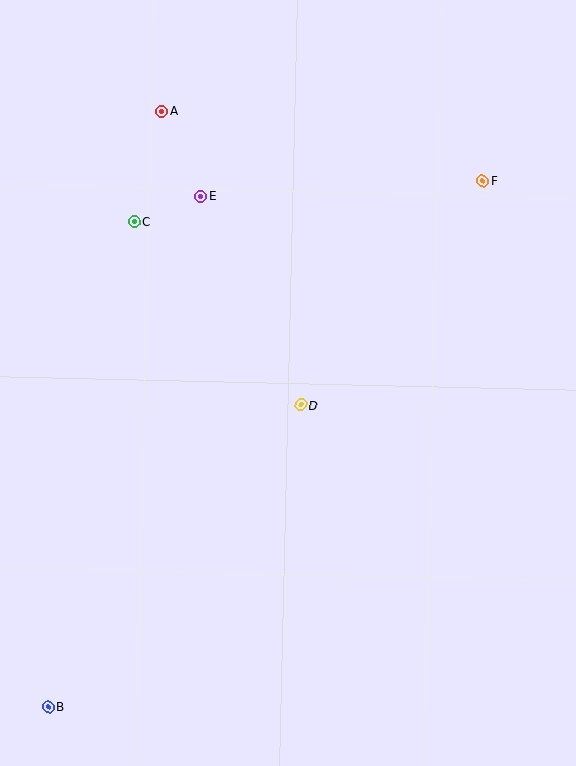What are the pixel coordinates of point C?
Point C is at (134, 222).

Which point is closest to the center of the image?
Point D at (301, 405) is closest to the center.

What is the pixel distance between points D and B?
The distance between D and B is 393 pixels.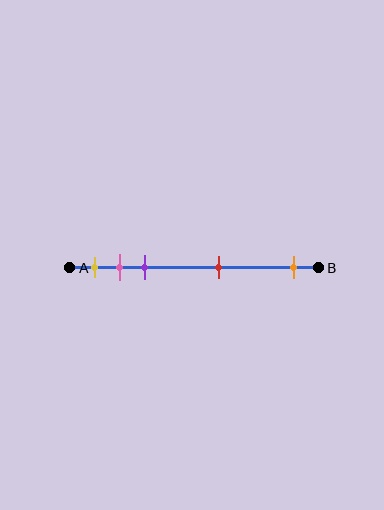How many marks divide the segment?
There are 5 marks dividing the segment.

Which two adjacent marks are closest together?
The pink and purple marks are the closest adjacent pair.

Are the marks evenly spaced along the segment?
No, the marks are not evenly spaced.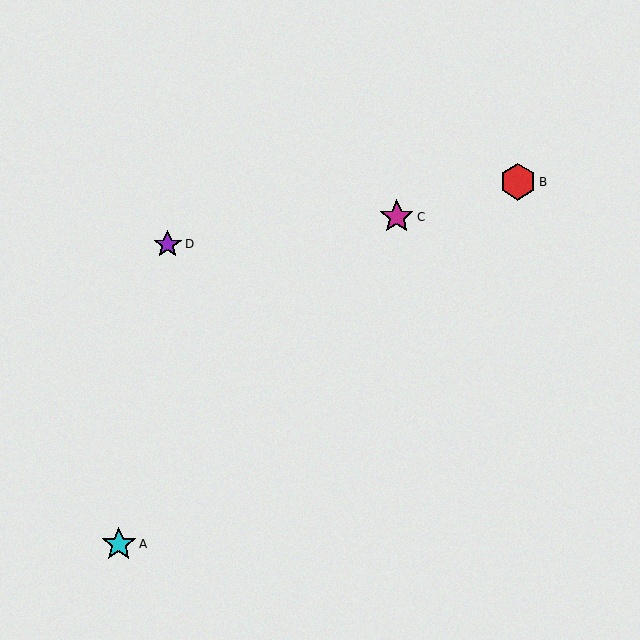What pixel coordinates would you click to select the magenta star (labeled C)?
Click at (397, 217) to select the magenta star C.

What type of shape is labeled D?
Shape D is a purple star.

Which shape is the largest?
The red hexagon (labeled B) is the largest.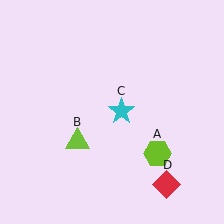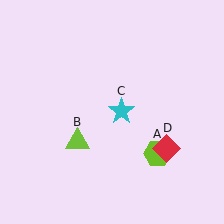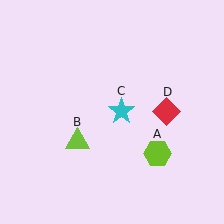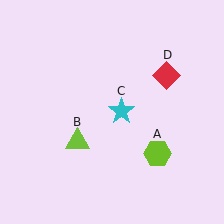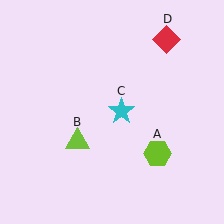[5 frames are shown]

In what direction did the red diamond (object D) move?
The red diamond (object D) moved up.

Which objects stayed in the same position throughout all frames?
Lime hexagon (object A) and lime triangle (object B) and cyan star (object C) remained stationary.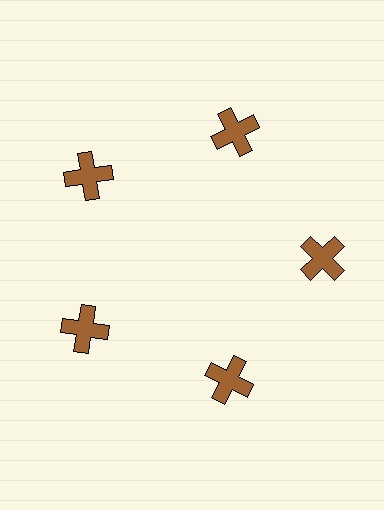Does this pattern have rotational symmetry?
Yes, this pattern has 5-fold rotational symmetry. It looks the same after rotating 72 degrees around the center.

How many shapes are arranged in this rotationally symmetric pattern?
There are 5 shapes, arranged in 5 groups of 1.